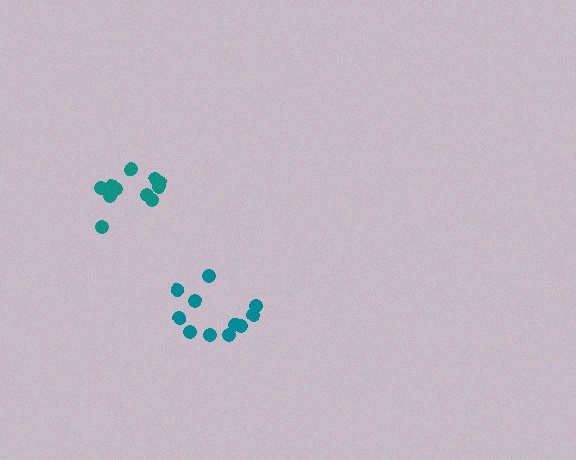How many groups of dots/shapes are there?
There are 2 groups.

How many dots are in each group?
Group 1: 11 dots, Group 2: 11 dots (22 total).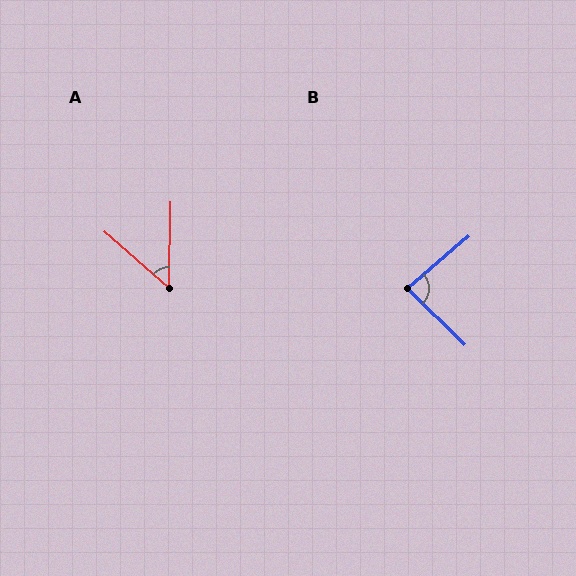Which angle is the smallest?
A, at approximately 49 degrees.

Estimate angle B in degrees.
Approximately 85 degrees.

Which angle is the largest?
B, at approximately 85 degrees.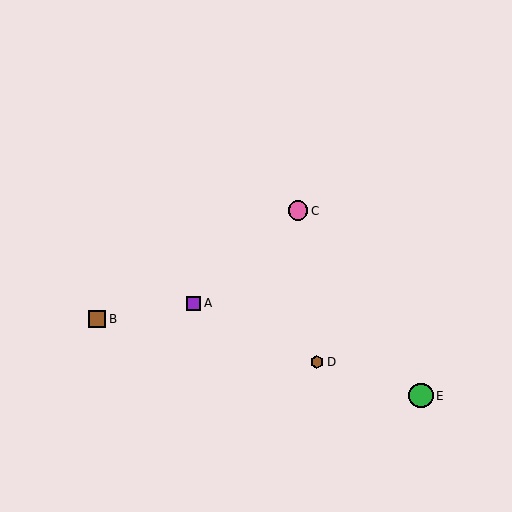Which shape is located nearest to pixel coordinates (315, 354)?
The brown hexagon (labeled D) at (317, 362) is nearest to that location.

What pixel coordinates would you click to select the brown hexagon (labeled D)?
Click at (317, 362) to select the brown hexagon D.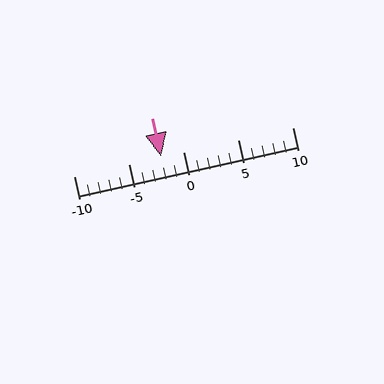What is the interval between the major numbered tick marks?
The major tick marks are spaced 5 units apart.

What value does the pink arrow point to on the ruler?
The pink arrow points to approximately -2.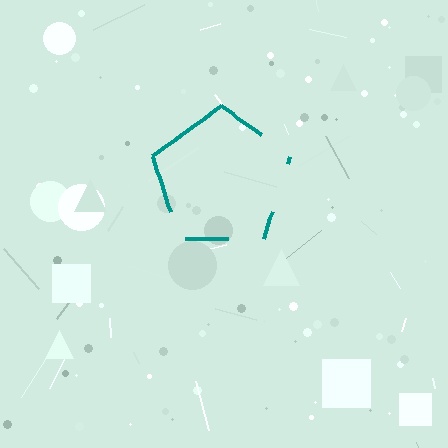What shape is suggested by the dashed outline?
The dashed outline suggests a pentagon.